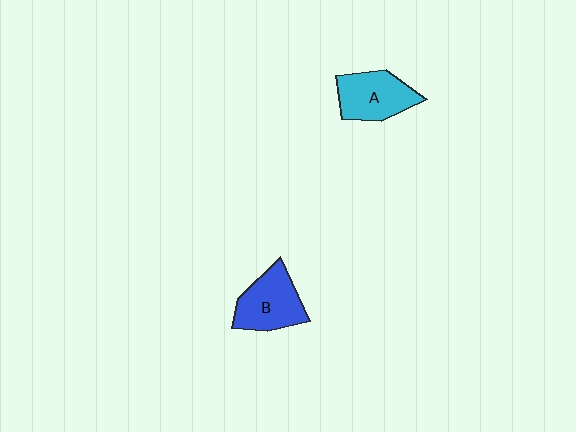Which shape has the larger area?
Shape B (blue).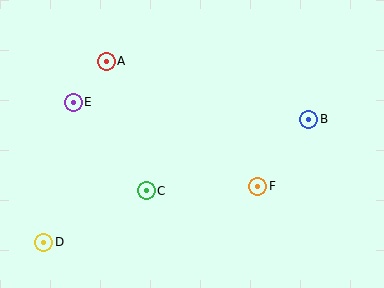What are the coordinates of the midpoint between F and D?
The midpoint between F and D is at (151, 214).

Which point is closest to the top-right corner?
Point B is closest to the top-right corner.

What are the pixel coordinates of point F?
Point F is at (258, 186).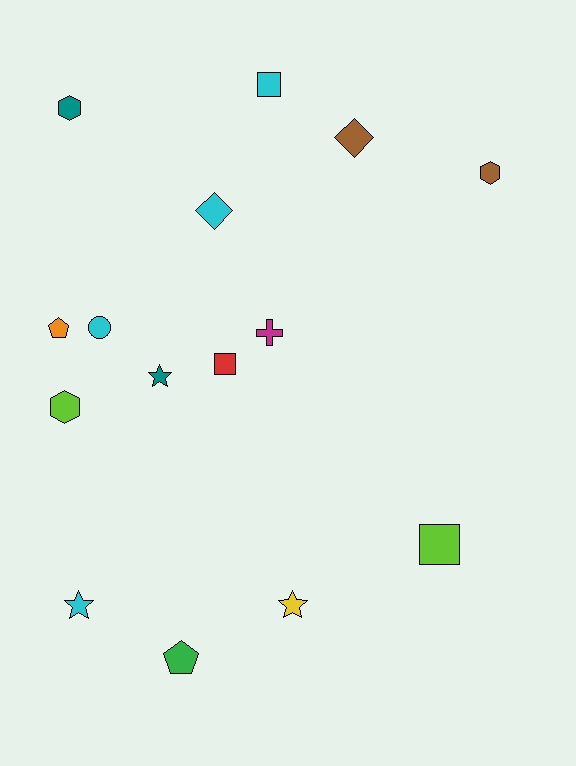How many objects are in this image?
There are 15 objects.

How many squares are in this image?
There are 3 squares.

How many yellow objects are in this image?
There is 1 yellow object.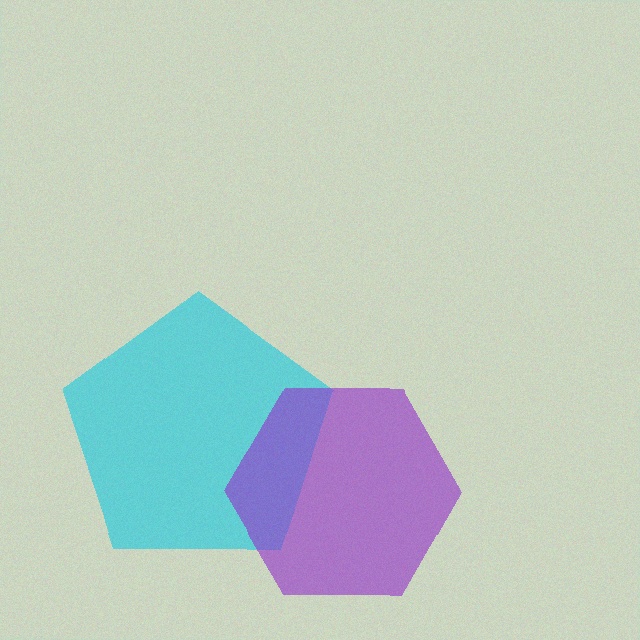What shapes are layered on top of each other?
The layered shapes are: a cyan pentagon, a purple hexagon.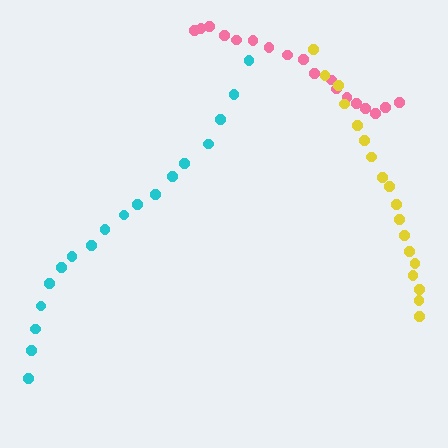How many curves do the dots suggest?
There are 3 distinct paths.